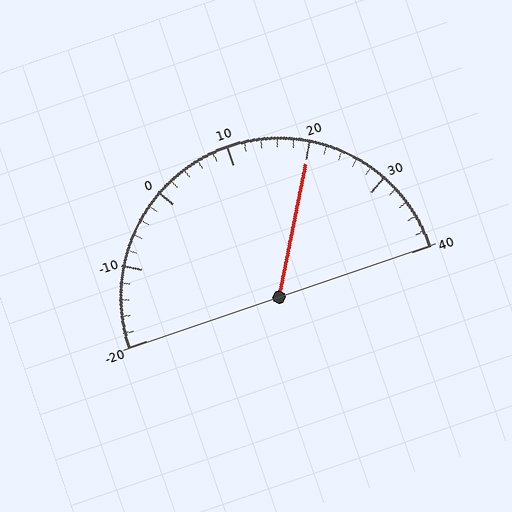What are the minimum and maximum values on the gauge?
The gauge ranges from -20 to 40.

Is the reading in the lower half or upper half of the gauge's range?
The reading is in the upper half of the range (-20 to 40).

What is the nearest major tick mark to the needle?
The nearest major tick mark is 20.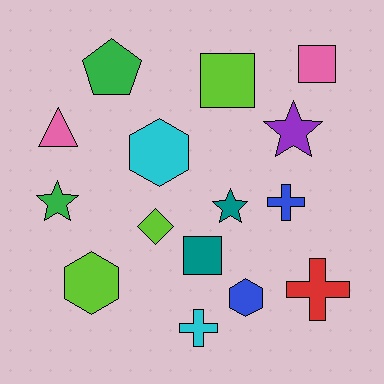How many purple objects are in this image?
There is 1 purple object.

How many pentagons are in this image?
There is 1 pentagon.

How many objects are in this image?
There are 15 objects.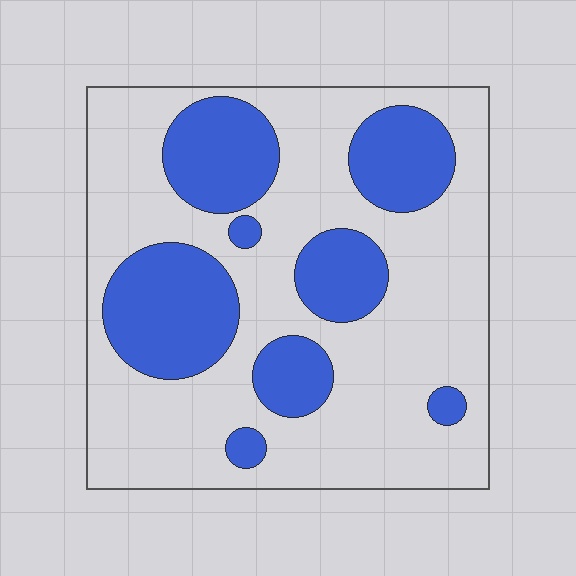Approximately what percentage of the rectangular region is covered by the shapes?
Approximately 30%.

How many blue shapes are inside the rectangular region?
8.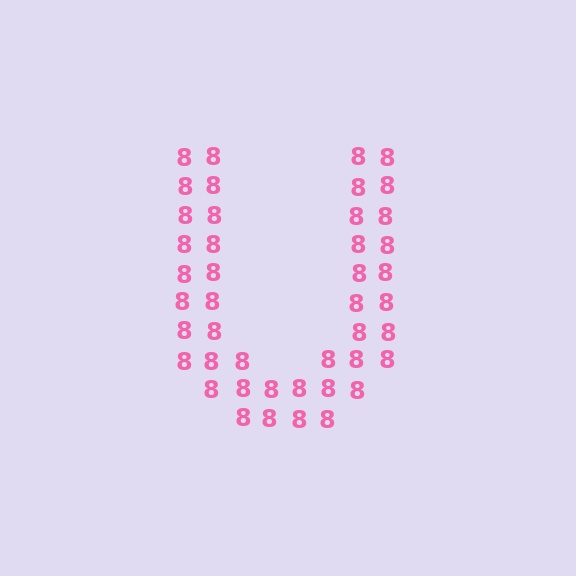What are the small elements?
The small elements are digit 8's.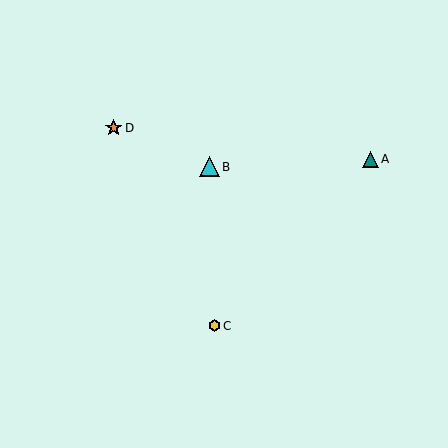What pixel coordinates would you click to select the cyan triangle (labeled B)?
Click at (209, 167) to select the cyan triangle B.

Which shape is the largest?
The cyan triangle (labeled B) is the largest.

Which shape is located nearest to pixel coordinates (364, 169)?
The teal triangle (labeled A) at (370, 159) is nearest to that location.